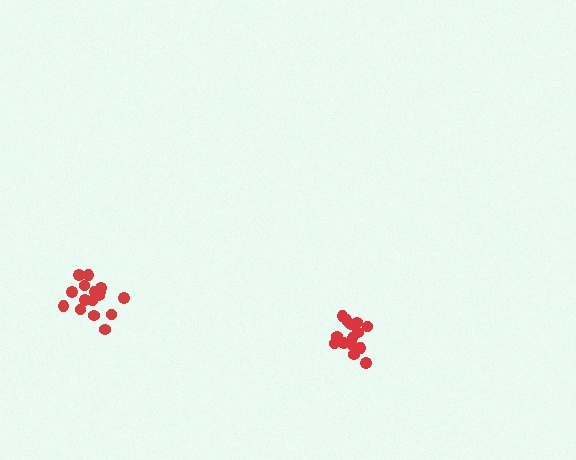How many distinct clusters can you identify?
There are 2 distinct clusters.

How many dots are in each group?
Group 1: 17 dots, Group 2: 14 dots (31 total).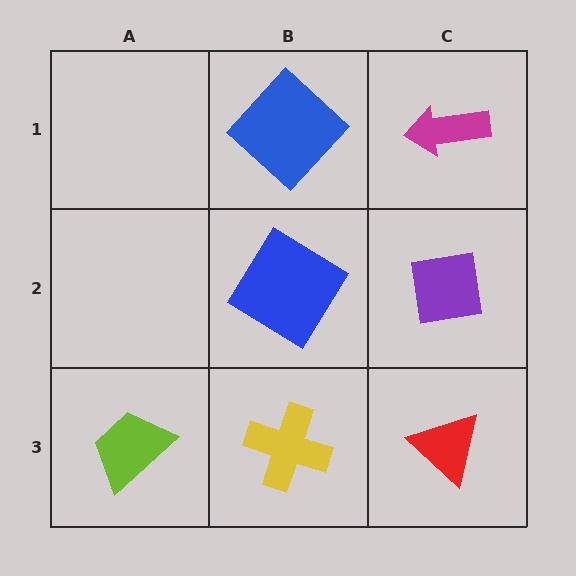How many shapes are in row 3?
3 shapes.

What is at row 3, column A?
A lime trapezoid.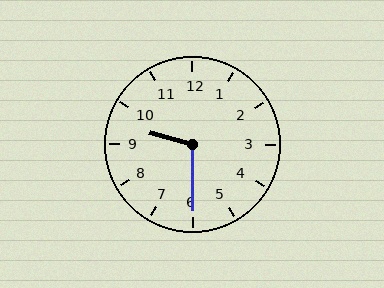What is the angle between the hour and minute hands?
Approximately 105 degrees.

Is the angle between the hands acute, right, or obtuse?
It is obtuse.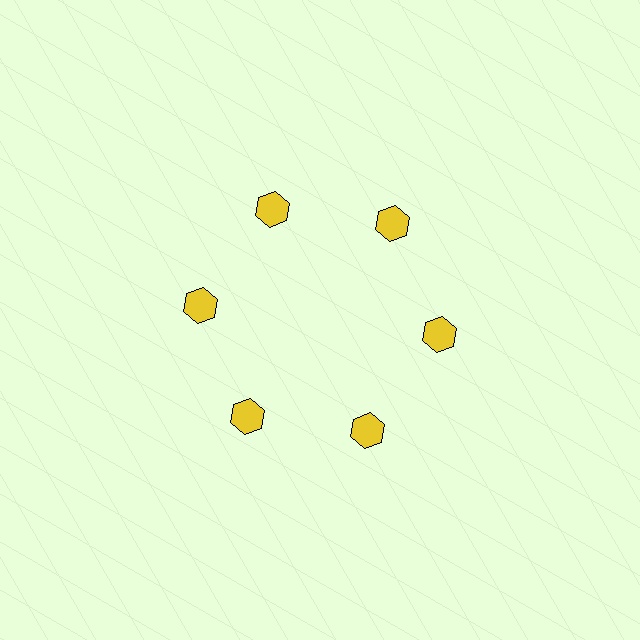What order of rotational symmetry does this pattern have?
This pattern has 6-fold rotational symmetry.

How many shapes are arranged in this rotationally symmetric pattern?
There are 6 shapes, arranged in 6 groups of 1.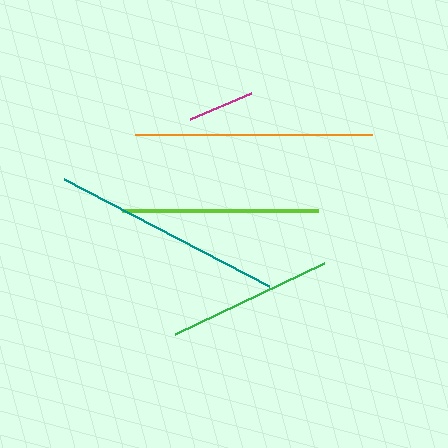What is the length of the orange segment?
The orange segment is approximately 237 pixels long.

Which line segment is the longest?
The orange line is the longest at approximately 237 pixels.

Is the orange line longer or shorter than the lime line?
The orange line is longer than the lime line.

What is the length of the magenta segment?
The magenta segment is approximately 66 pixels long.